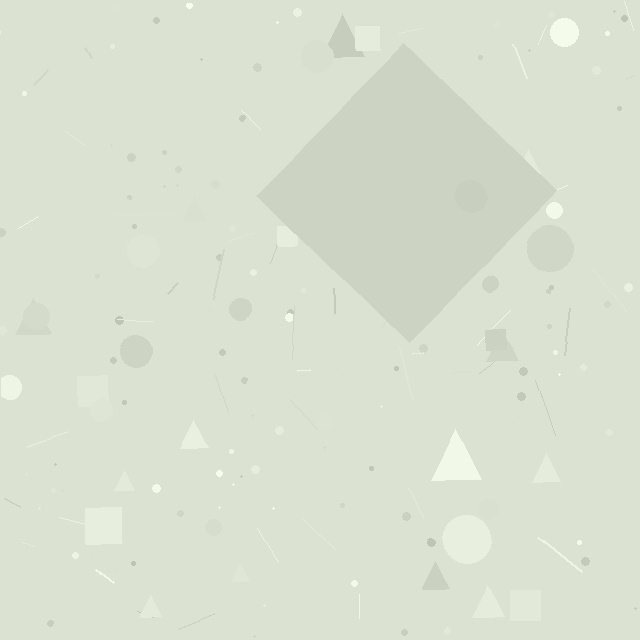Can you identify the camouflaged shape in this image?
The camouflaged shape is a diamond.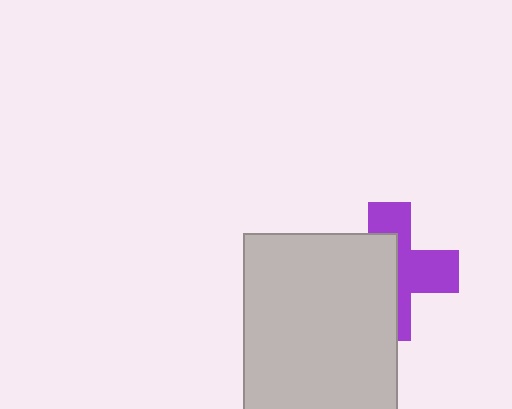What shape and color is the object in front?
The object in front is a light gray rectangle.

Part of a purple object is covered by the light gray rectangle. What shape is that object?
It is a cross.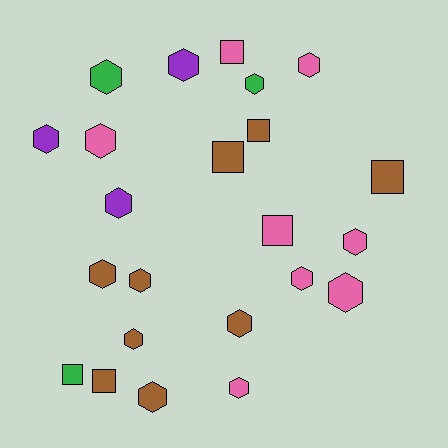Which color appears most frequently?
Brown, with 9 objects.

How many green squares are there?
There is 1 green square.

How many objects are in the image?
There are 23 objects.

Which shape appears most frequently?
Hexagon, with 16 objects.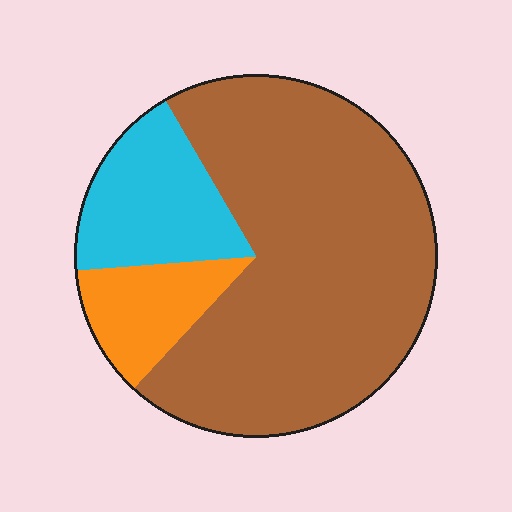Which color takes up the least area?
Orange, at roughly 10%.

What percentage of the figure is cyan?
Cyan covers about 20% of the figure.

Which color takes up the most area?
Brown, at roughly 70%.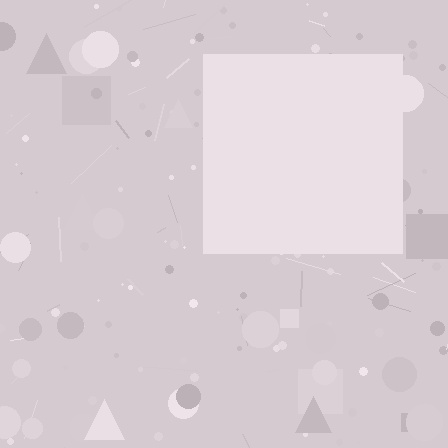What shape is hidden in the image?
A square is hidden in the image.